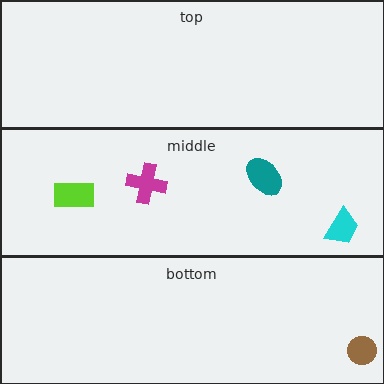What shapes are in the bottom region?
The brown circle.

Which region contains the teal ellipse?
The middle region.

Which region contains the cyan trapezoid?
The middle region.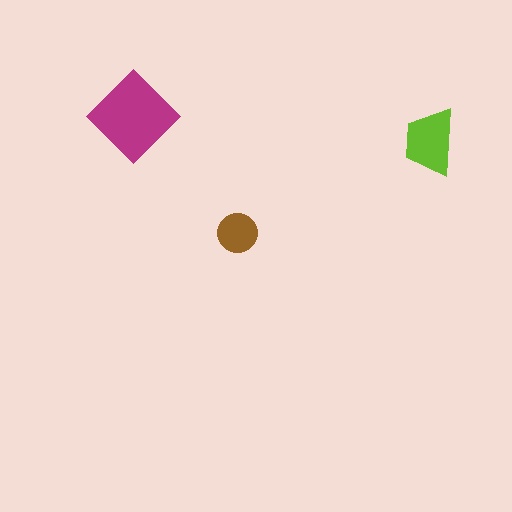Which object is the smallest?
The brown circle.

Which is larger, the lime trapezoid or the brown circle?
The lime trapezoid.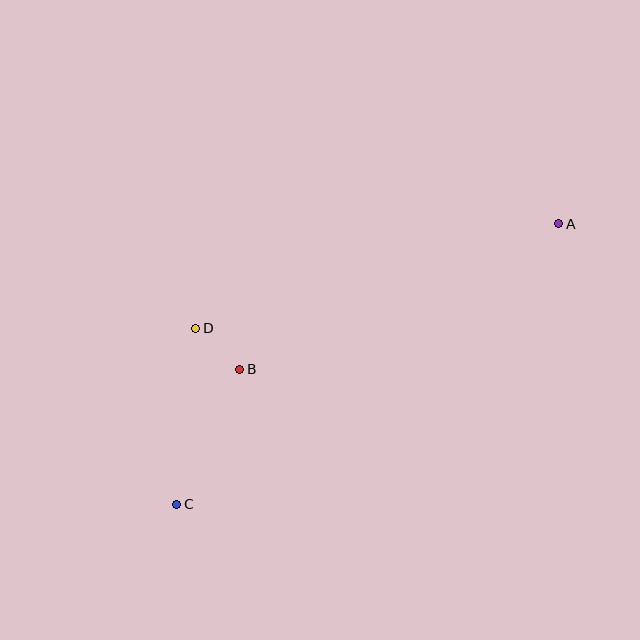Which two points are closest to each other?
Points B and D are closest to each other.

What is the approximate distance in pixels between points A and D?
The distance between A and D is approximately 378 pixels.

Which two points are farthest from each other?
Points A and C are farthest from each other.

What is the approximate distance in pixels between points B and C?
The distance between B and C is approximately 149 pixels.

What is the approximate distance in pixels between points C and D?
The distance between C and D is approximately 177 pixels.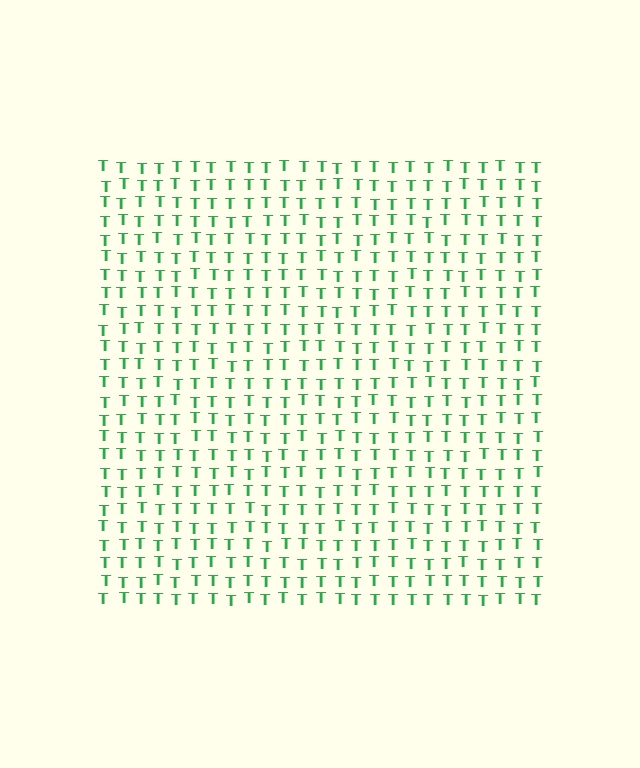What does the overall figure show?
The overall figure shows a square.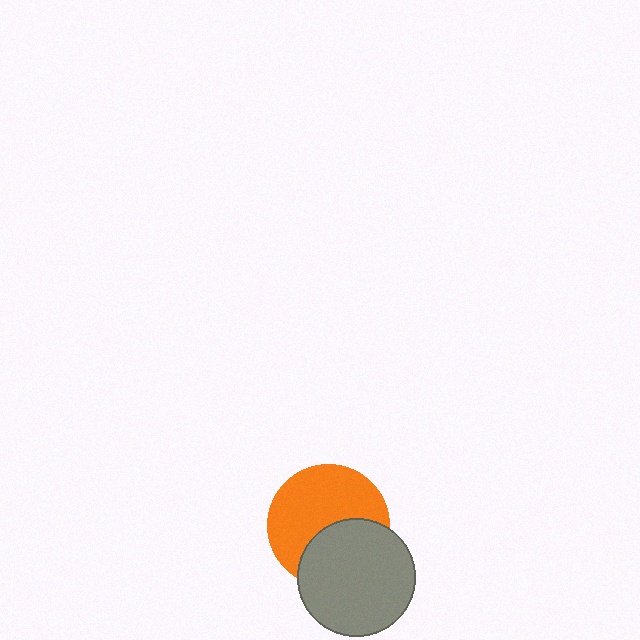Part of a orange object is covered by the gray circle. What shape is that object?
It is a circle.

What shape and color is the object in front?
The object in front is a gray circle.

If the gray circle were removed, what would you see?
You would see the complete orange circle.